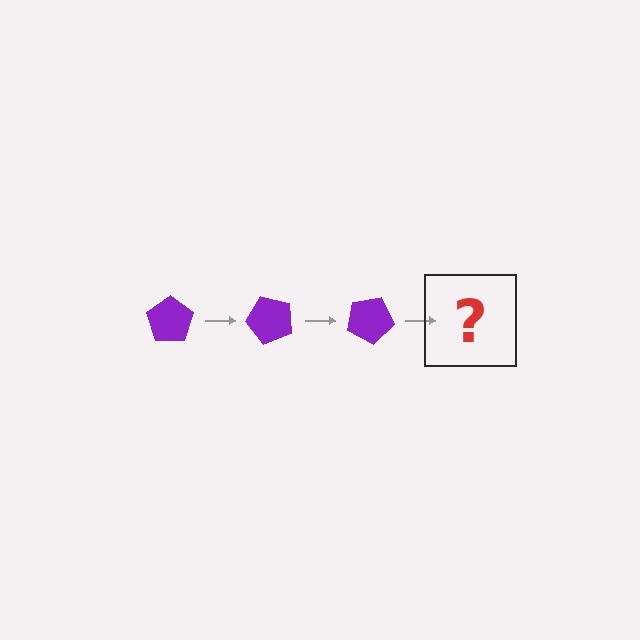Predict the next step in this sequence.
The next step is a purple pentagon rotated 150 degrees.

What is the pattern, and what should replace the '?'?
The pattern is that the pentagon rotates 50 degrees each step. The '?' should be a purple pentagon rotated 150 degrees.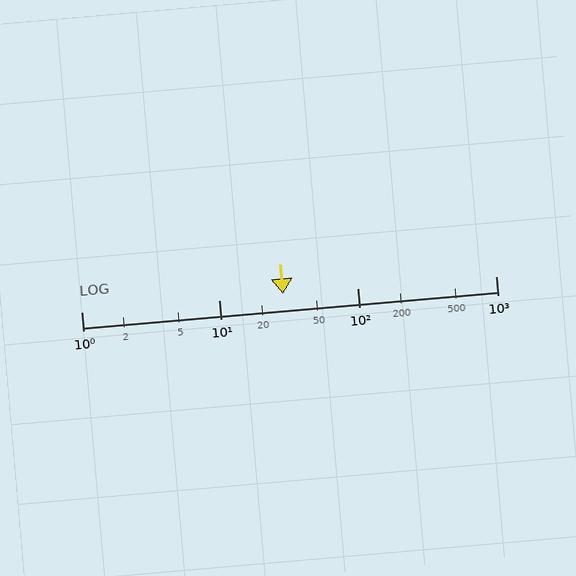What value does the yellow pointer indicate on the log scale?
The pointer indicates approximately 29.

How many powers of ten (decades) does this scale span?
The scale spans 3 decades, from 1 to 1000.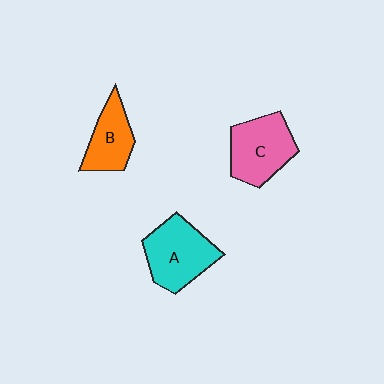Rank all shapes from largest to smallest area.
From largest to smallest: A (cyan), C (pink), B (orange).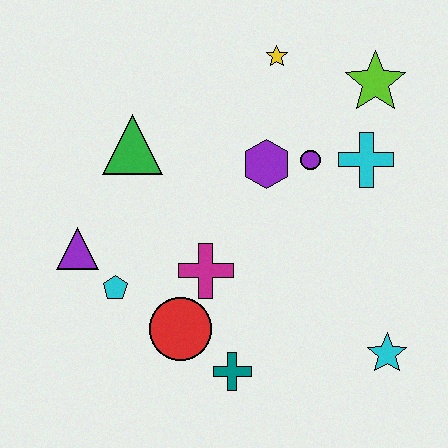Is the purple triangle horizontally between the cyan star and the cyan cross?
No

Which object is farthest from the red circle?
The lime star is farthest from the red circle.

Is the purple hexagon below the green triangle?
Yes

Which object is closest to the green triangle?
The purple triangle is closest to the green triangle.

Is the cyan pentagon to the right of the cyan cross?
No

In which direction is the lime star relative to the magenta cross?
The lime star is above the magenta cross.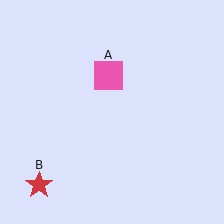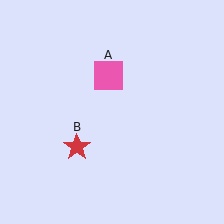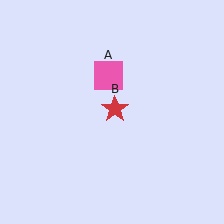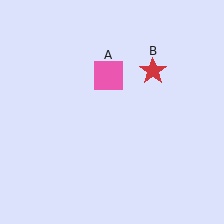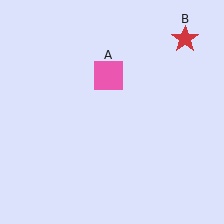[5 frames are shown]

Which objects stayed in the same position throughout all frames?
Pink square (object A) remained stationary.